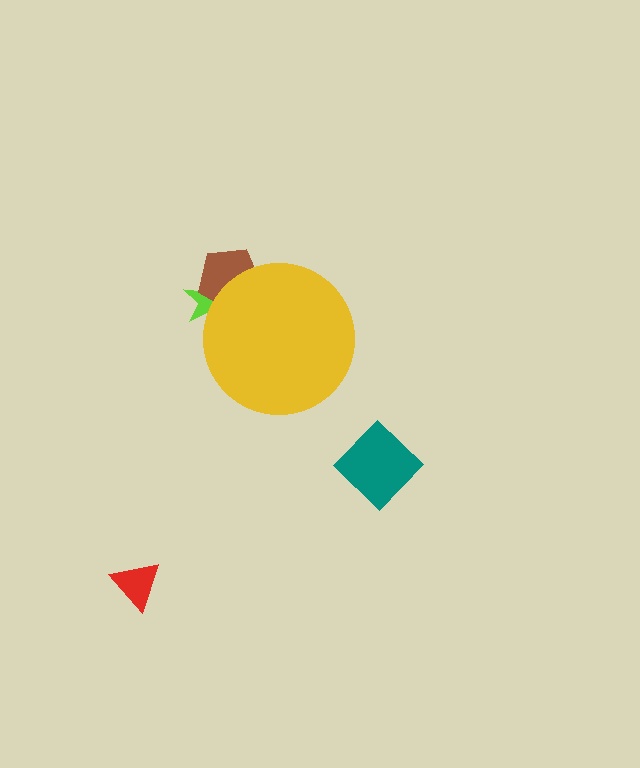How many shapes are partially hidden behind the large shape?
2 shapes are partially hidden.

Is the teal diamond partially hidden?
No, the teal diamond is fully visible.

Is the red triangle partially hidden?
No, the red triangle is fully visible.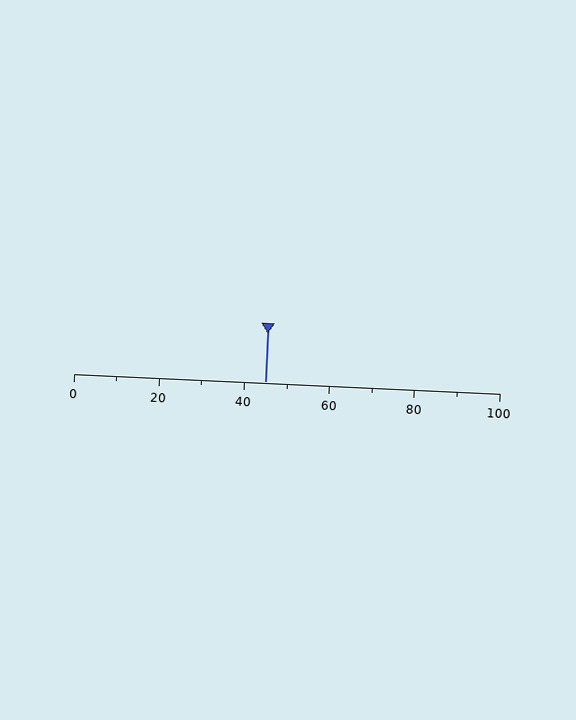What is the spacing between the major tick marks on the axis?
The major ticks are spaced 20 apart.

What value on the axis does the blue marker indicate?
The marker indicates approximately 45.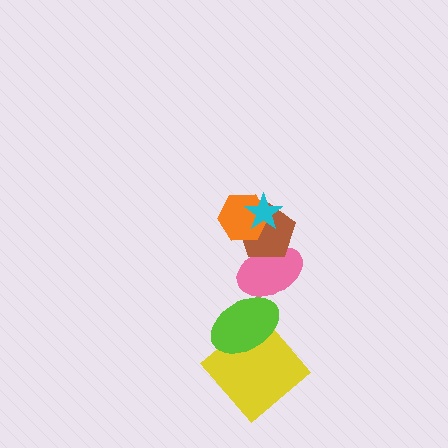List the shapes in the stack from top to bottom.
From top to bottom: the cyan star, the orange hexagon, the brown pentagon, the pink ellipse, the lime ellipse, the yellow diamond.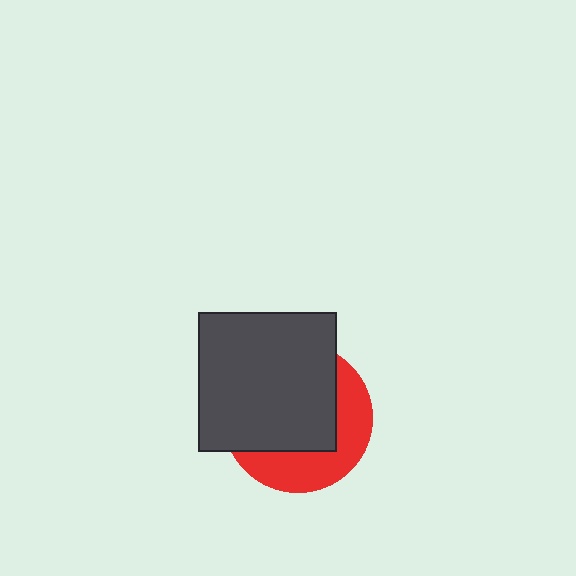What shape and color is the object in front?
The object in front is a dark gray square.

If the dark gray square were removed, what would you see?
You would see the complete red circle.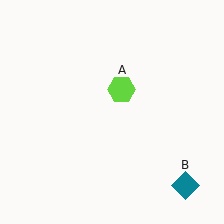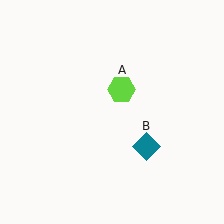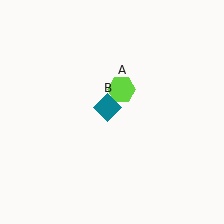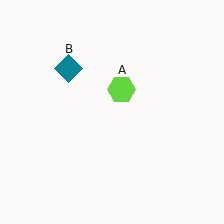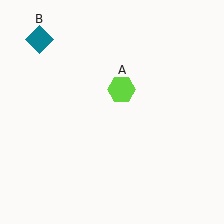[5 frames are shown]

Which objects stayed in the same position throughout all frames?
Lime hexagon (object A) remained stationary.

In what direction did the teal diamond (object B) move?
The teal diamond (object B) moved up and to the left.